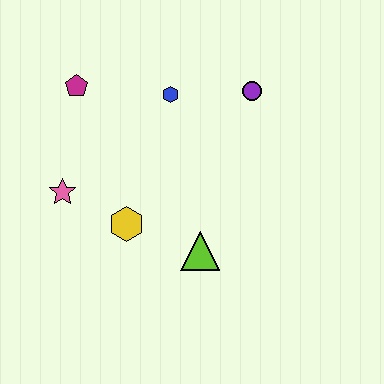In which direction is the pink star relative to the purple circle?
The pink star is to the left of the purple circle.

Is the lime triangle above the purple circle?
No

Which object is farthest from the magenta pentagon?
The lime triangle is farthest from the magenta pentagon.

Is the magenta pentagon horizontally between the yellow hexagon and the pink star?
Yes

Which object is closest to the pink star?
The yellow hexagon is closest to the pink star.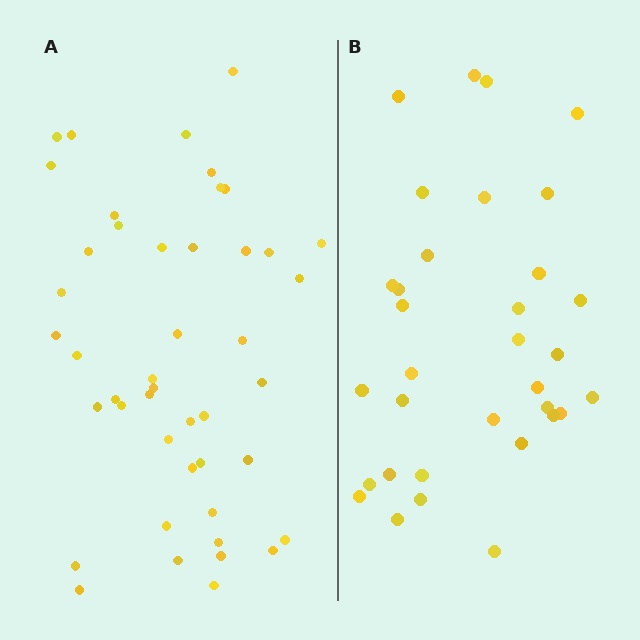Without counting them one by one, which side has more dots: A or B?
Region A (the left region) has more dots.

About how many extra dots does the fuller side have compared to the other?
Region A has roughly 12 or so more dots than region B.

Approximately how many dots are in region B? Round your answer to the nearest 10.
About 30 dots. (The exact count is 33, which rounds to 30.)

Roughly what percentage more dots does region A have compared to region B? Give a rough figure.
About 35% more.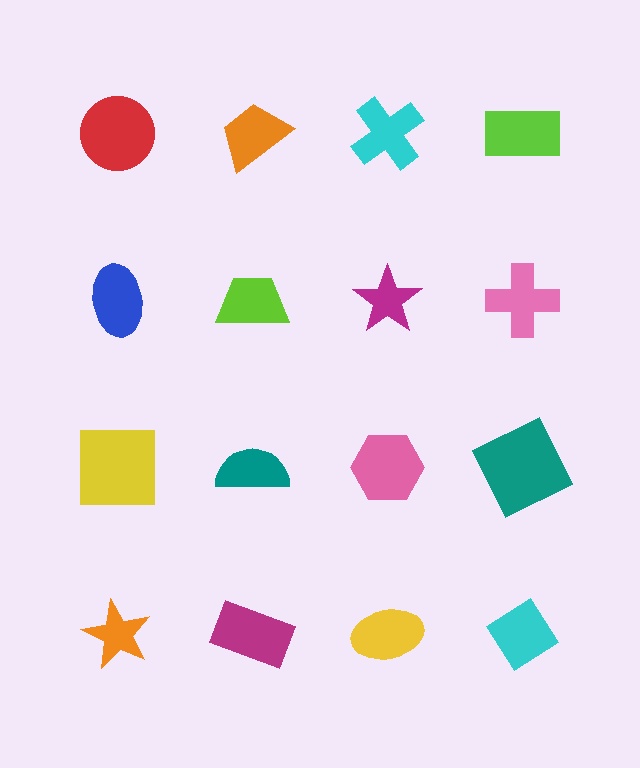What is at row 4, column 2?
A magenta rectangle.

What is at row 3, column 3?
A pink hexagon.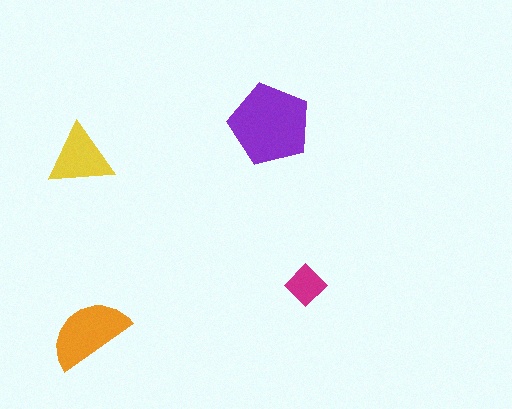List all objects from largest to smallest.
The purple pentagon, the orange semicircle, the yellow triangle, the magenta diamond.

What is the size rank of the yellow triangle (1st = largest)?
3rd.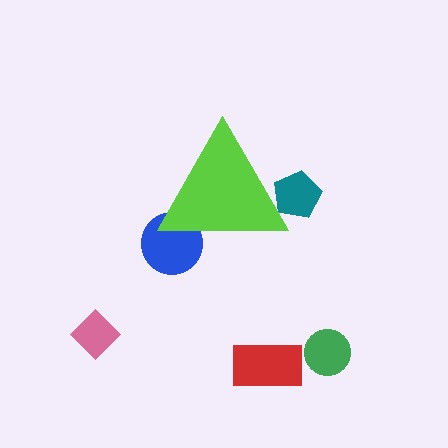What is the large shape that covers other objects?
A lime triangle.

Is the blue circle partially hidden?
Yes, the blue circle is partially hidden behind the lime triangle.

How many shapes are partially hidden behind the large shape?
2 shapes are partially hidden.